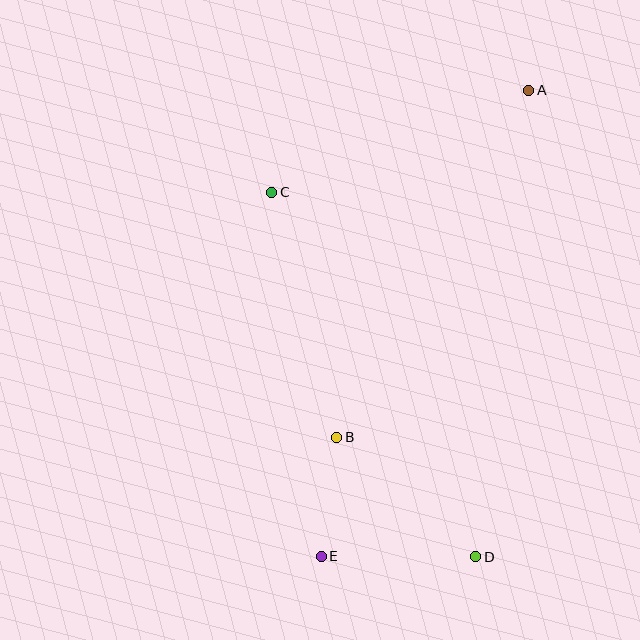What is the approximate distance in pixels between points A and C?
The distance between A and C is approximately 276 pixels.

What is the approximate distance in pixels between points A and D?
The distance between A and D is approximately 469 pixels.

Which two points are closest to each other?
Points B and E are closest to each other.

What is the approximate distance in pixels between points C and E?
The distance between C and E is approximately 367 pixels.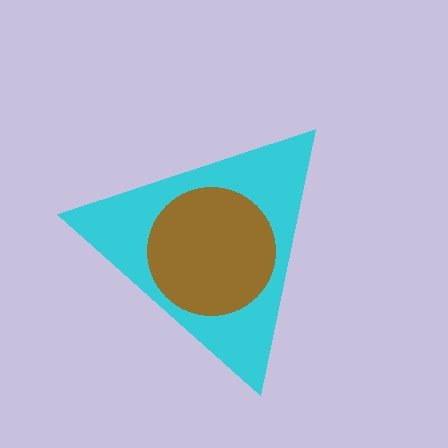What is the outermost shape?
The cyan triangle.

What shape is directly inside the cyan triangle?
The brown circle.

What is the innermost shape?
The brown circle.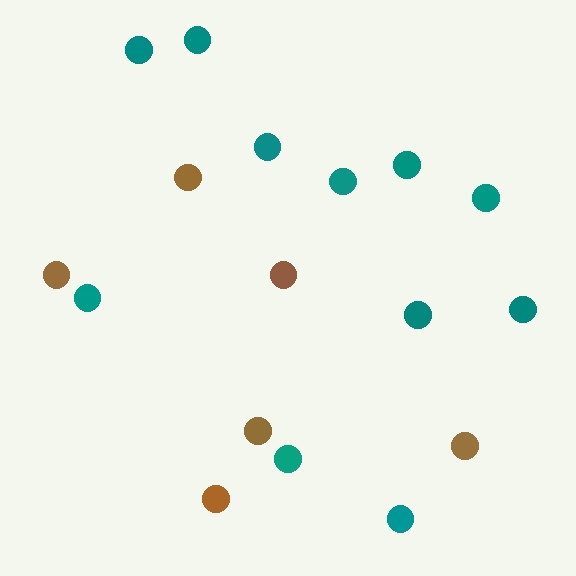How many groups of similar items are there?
There are 2 groups: one group of teal circles (11) and one group of brown circles (6).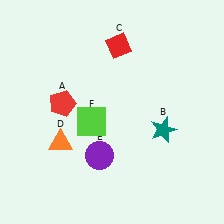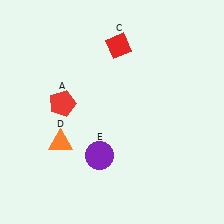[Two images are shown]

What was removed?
The teal star (B), the lime square (F) were removed in Image 2.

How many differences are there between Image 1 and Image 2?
There are 2 differences between the two images.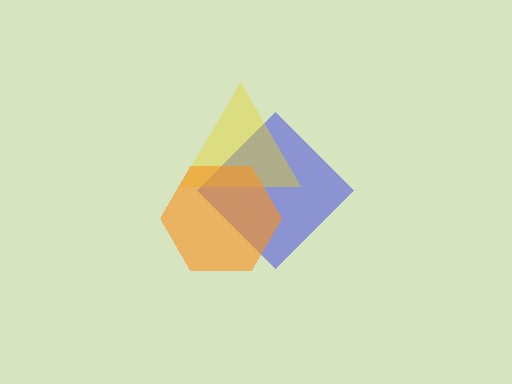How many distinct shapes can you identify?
There are 3 distinct shapes: a blue diamond, a yellow triangle, an orange hexagon.